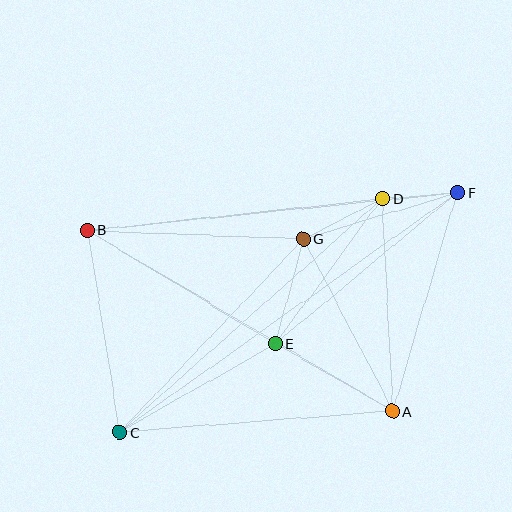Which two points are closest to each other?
Points D and F are closest to each other.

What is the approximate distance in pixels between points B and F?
The distance between B and F is approximately 372 pixels.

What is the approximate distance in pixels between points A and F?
The distance between A and F is approximately 228 pixels.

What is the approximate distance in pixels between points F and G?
The distance between F and G is approximately 161 pixels.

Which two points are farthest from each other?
Points C and F are farthest from each other.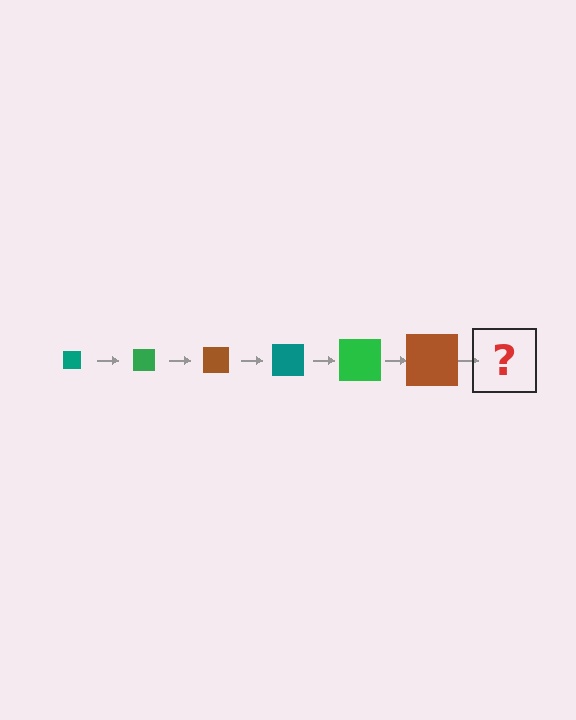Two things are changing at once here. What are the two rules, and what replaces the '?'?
The two rules are that the square grows larger each step and the color cycles through teal, green, and brown. The '?' should be a teal square, larger than the previous one.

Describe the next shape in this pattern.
It should be a teal square, larger than the previous one.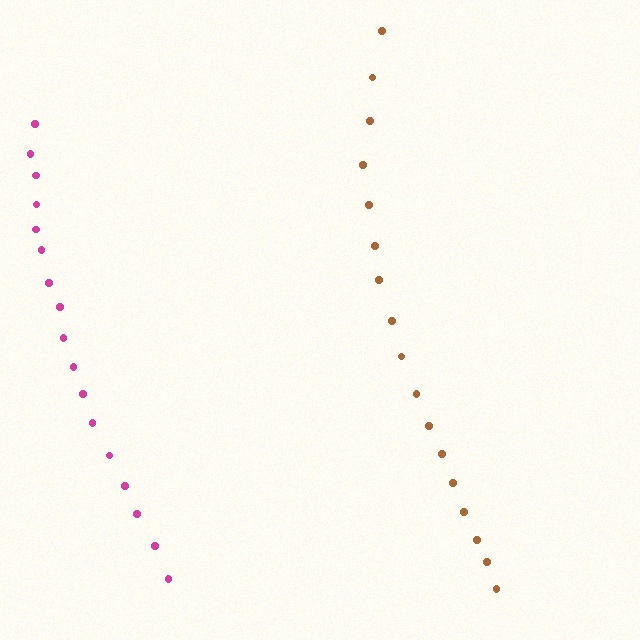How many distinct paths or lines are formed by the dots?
There are 2 distinct paths.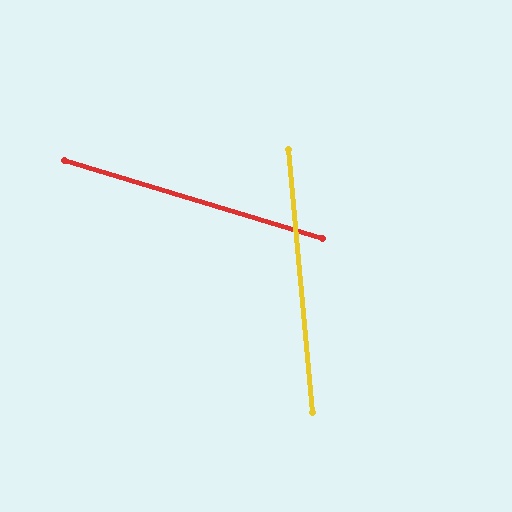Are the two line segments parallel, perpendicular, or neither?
Neither parallel nor perpendicular — they differ by about 68°.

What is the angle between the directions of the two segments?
Approximately 68 degrees.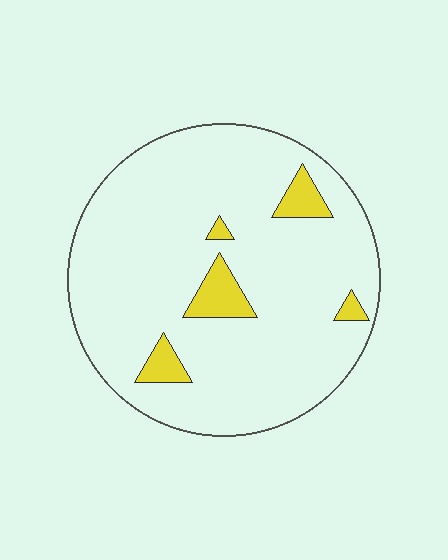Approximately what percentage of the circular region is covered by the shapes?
Approximately 10%.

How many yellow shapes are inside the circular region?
5.